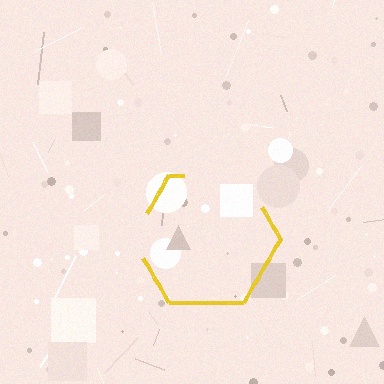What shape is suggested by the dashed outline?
The dashed outline suggests a hexagon.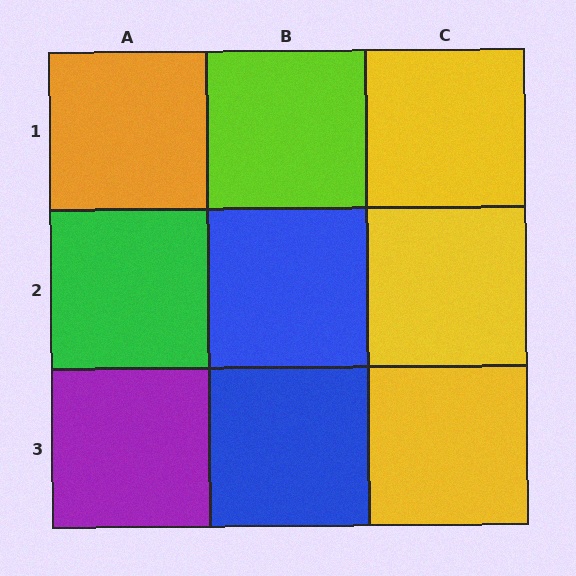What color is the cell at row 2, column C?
Yellow.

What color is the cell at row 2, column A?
Green.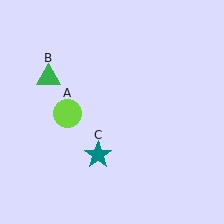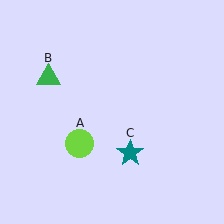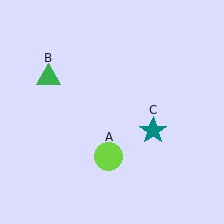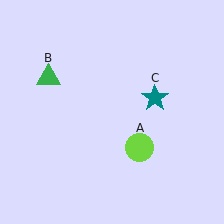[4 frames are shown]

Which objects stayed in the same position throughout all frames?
Green triangle (object B) remained stationary.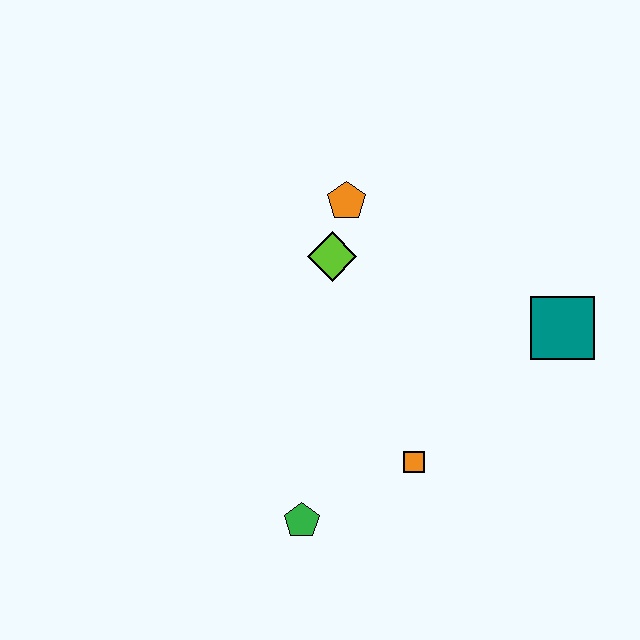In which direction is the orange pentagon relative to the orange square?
The orange pentagon is above the orange square.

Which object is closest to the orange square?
The green pentagon is closest to the orange square.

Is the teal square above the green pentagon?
Yes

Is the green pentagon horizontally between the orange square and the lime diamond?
No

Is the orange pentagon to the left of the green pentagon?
No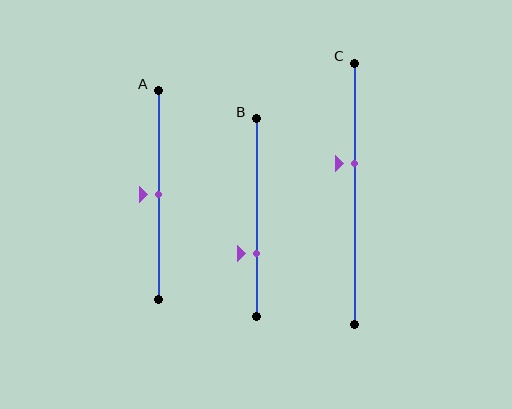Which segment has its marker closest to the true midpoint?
Segment A has its marker closest to the true midpoint.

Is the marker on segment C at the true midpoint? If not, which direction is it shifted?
No, the marker on segment C is shifted upward by about 12% of the segment length.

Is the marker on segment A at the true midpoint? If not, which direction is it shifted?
Yes, the marker on segment A is at the true midpoint.